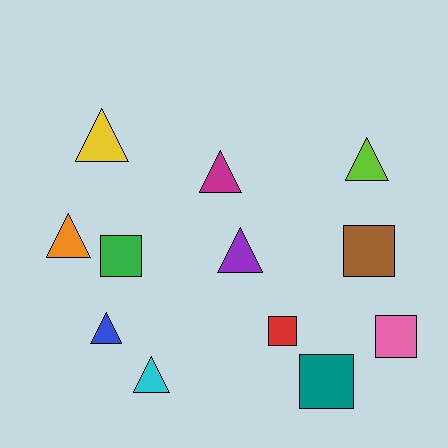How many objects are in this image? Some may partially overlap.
There are 12 objects.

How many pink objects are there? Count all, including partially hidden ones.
There is 1 pink object.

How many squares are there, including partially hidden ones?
There are 5 squares.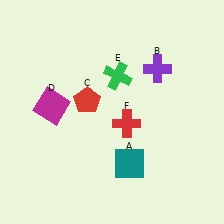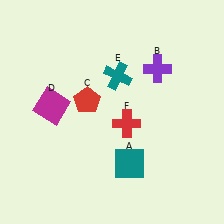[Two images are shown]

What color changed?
The cross (E) changed from green in Image 1 to teal in Image 2.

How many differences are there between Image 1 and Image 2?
There is 1 difference between the two images.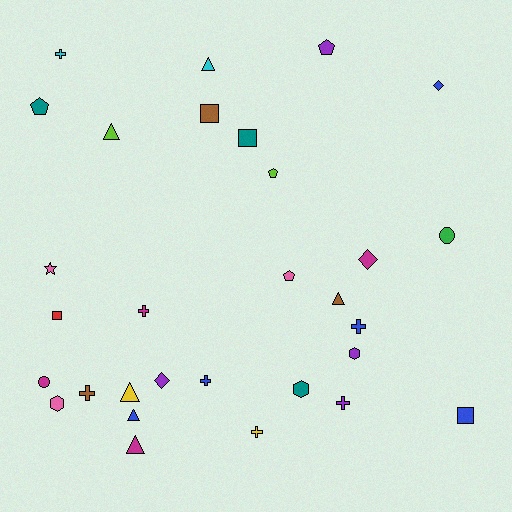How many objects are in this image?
There are 30 objects.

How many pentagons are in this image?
There are 4 pentagons.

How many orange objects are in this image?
There are no orange objects.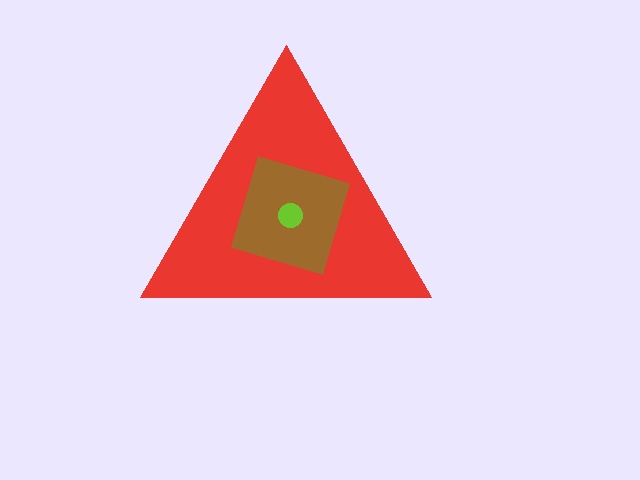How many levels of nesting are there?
3.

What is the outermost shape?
The red triangle.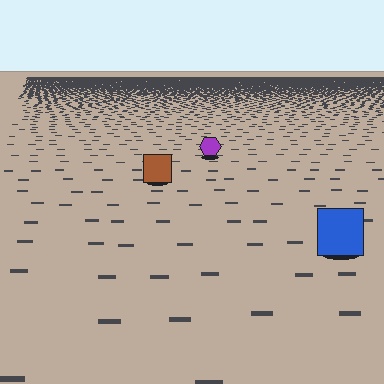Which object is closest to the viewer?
The blue square is closest. The texture marks near it are larger and more spread out.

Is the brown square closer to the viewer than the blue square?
No. The blue square is closer — you can tell from the texture gradient: the ground texture is coarser near it.